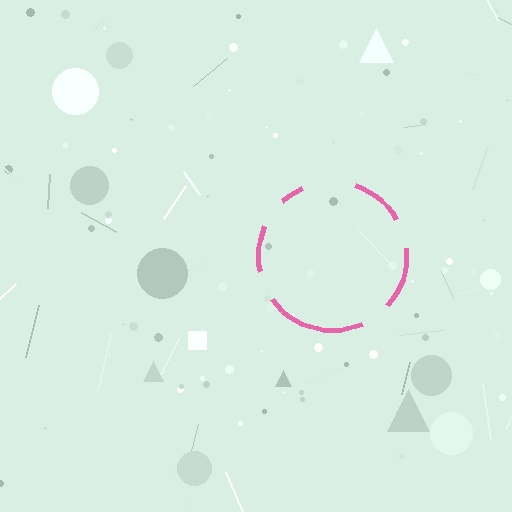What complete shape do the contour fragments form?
The contour fragments form a circle.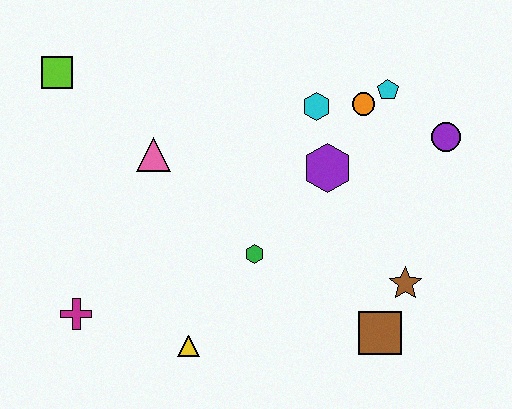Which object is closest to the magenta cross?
The yellow triangle is closest to the magenta cross.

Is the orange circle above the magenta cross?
Yes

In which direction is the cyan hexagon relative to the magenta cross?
The cyan hexagon is to the right of the magenta cross.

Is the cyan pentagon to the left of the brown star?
Yes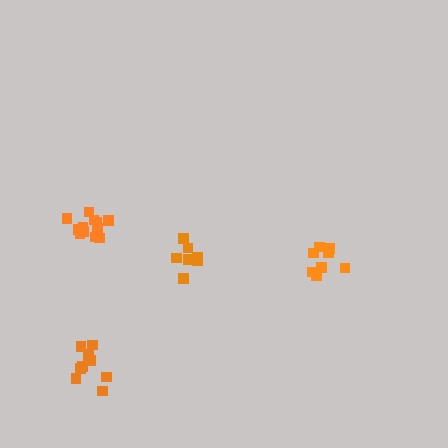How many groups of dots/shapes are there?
There are 4 groups.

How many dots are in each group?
Group 1: 10 dots, Group 2: 8 dots, Group 3: 8 dots, Group 4: 13 dots (39 total).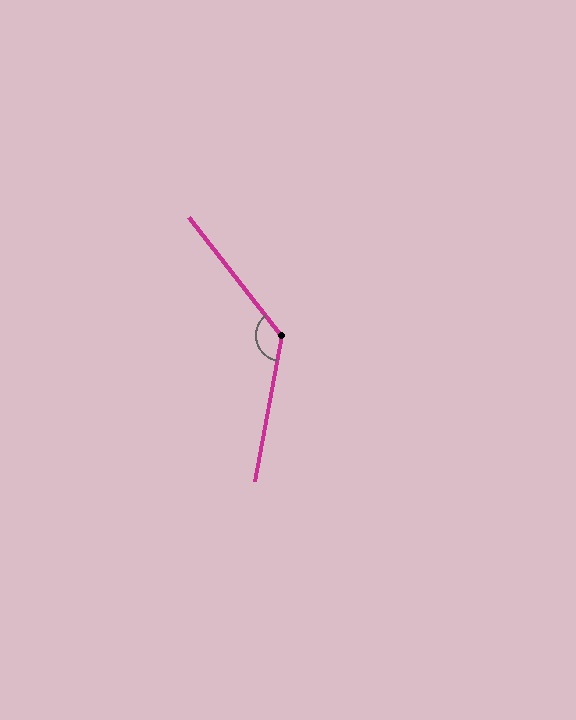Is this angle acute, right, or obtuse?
It is obtuse.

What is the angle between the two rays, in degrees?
Approximately 132 degrees.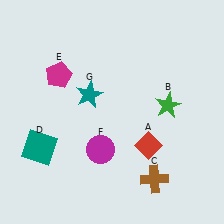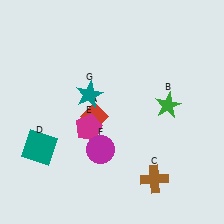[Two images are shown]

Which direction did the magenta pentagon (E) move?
The magenta pentagon (E) moved down.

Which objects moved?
The objects that moved are: the red diamond (A), the magenta pentagon (E).